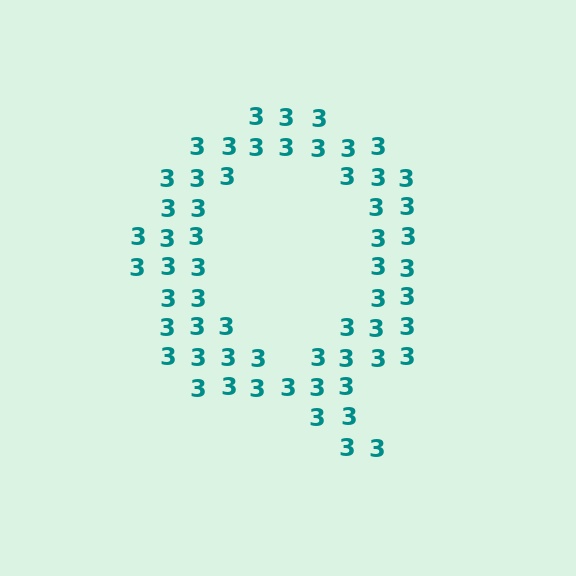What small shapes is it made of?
It is made of small digit 3's.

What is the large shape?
The large shape is the letter Q.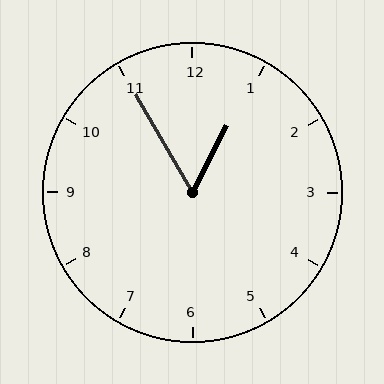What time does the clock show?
12:55.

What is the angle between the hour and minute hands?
Approximately 58 degrees.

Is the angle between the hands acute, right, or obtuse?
It is acute.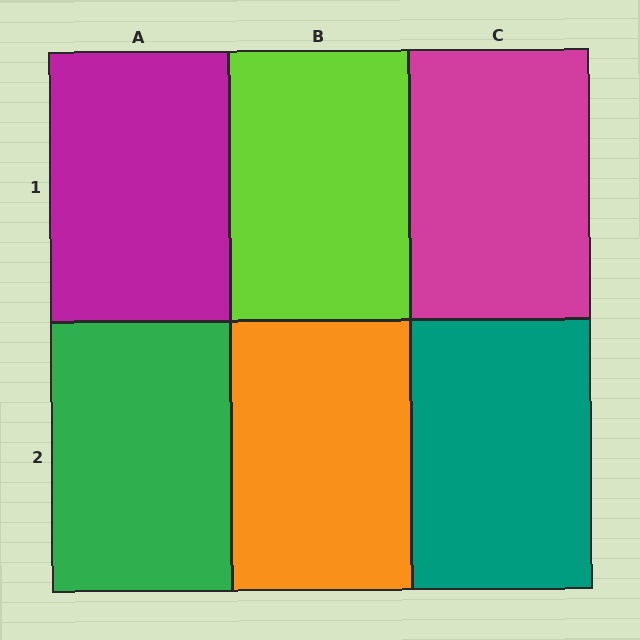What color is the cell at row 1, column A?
Magenta.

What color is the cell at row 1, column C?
Magenta.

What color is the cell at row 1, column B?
Lime.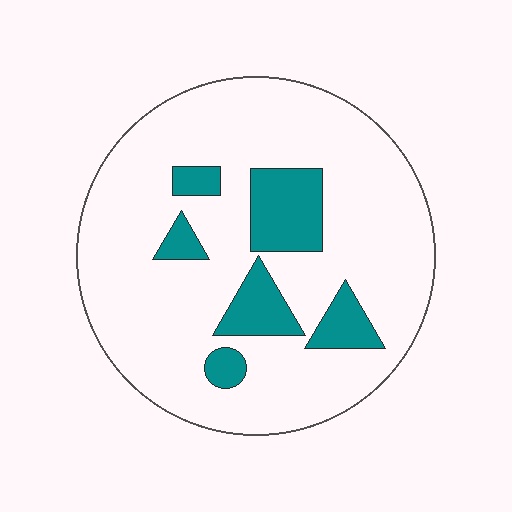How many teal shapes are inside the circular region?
6.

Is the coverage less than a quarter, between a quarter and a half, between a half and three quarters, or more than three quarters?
Less than a quarter.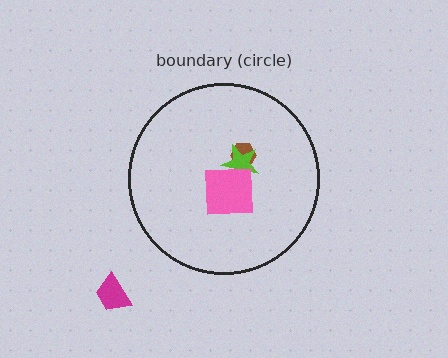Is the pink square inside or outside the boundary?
Inside.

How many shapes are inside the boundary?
3 inside, 1 outside.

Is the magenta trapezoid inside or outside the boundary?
Outside.